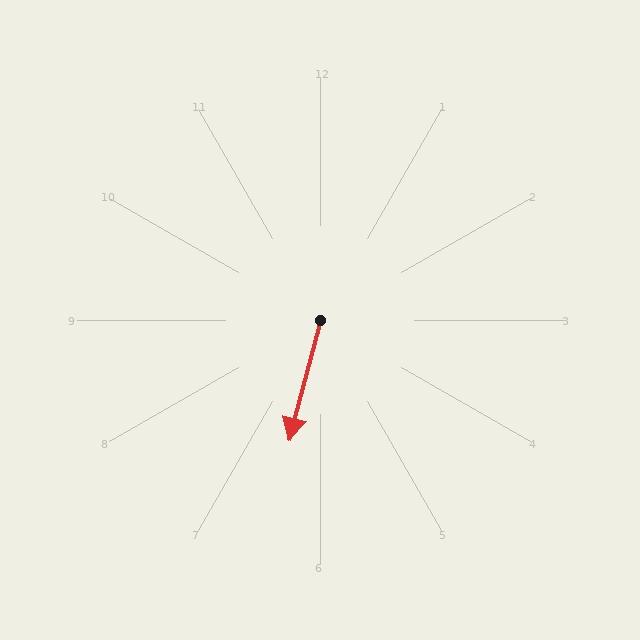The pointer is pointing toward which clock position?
Roughly 6 o'clock.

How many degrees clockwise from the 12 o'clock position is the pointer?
Approximately 195 degrees.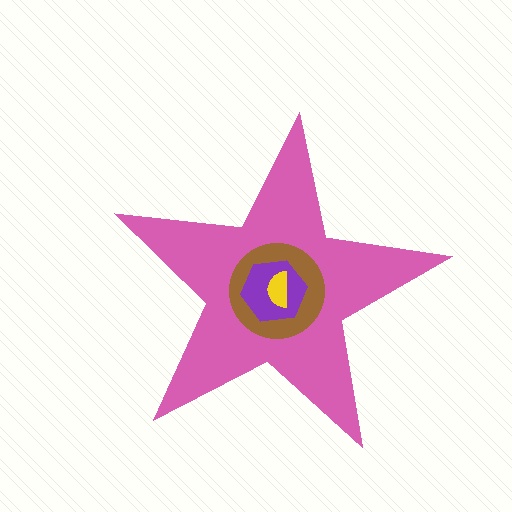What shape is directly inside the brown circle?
The purple hexagon.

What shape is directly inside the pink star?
The brown circle.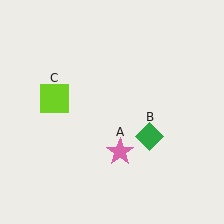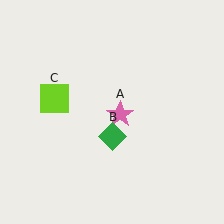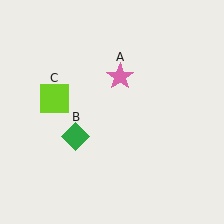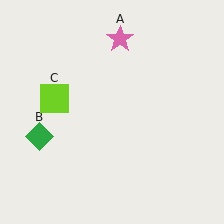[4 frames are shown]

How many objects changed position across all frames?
2 objects changed position: pink star (object A), green diamond (object B).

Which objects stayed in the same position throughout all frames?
Lime square (object C) remained stationary.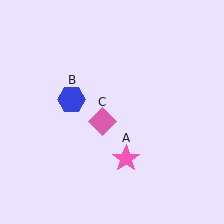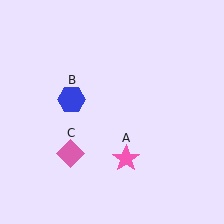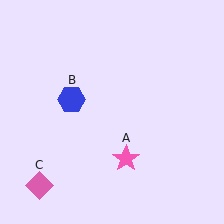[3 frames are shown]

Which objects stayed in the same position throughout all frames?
Pink star (object A) and blue hexagon (object B) remained stationary.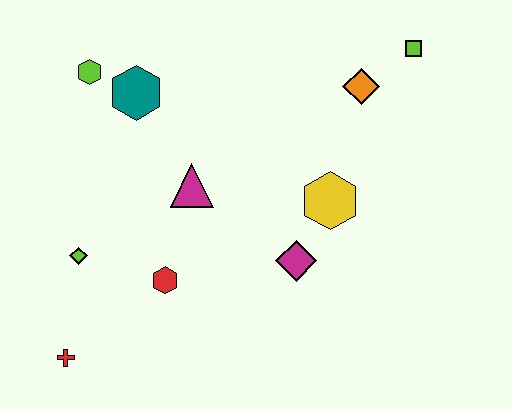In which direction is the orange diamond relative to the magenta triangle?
The orange diamond is to the right of the magenta triangle.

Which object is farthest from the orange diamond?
The red cross is farthest from the orange diamond.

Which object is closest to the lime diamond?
The red hexagon is closest to the lime diamond.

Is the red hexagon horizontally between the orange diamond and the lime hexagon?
Yes